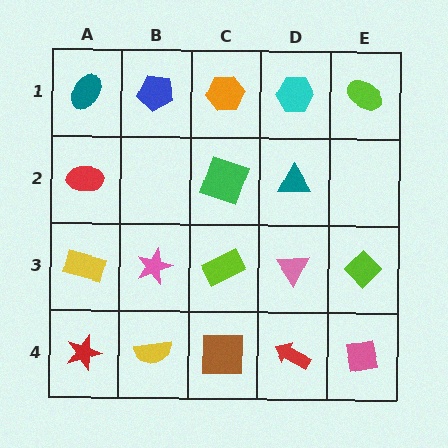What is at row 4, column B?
A yellow semicircle.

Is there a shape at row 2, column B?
No, that cell is empty.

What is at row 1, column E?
A lime ellipse.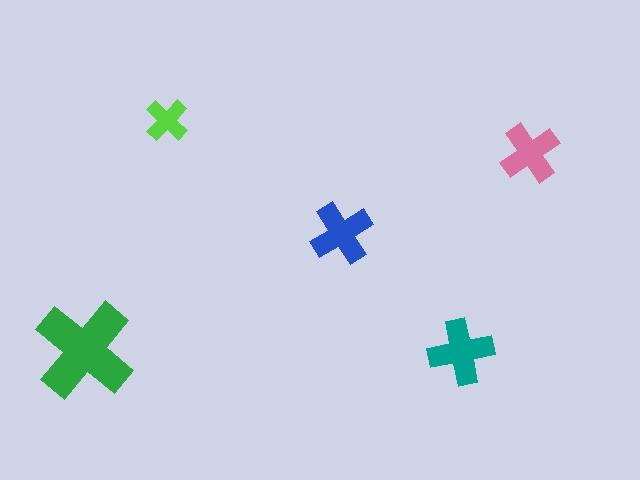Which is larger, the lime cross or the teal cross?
The teal one.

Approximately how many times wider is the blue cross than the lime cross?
About 1.5 times wider.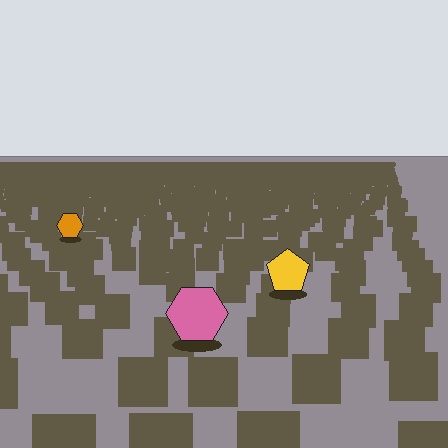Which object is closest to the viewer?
The pink hexagon is closest. The texture marks near it are larger and more spread out.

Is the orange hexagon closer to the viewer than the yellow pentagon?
No. The yellow pentagon is closer — you can tell from the texture gradient: the ground texture is coarser near it.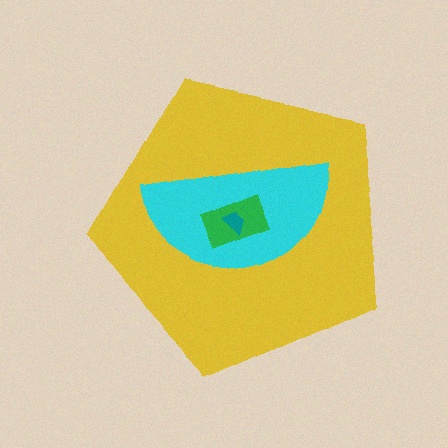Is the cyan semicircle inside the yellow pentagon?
Yes.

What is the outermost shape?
The yellow pentagon.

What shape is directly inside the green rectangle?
The teal trapezoid.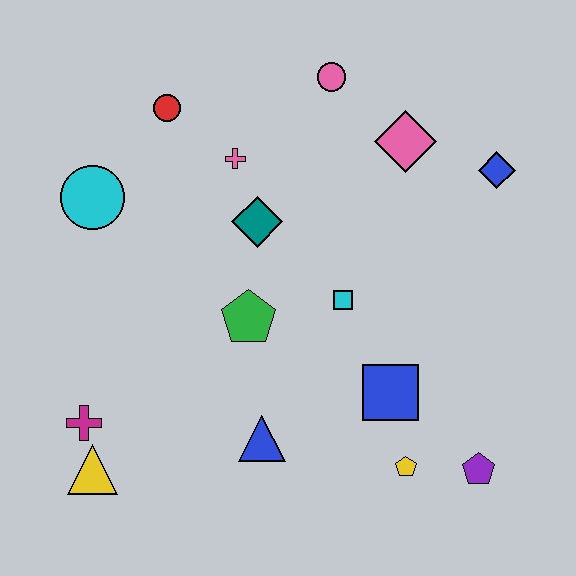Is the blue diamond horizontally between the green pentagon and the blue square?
No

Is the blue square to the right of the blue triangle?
Yes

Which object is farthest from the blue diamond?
The yellow triangle is farthest from the blue diamond.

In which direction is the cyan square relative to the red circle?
The cyan square is below the red circle.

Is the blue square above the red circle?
No